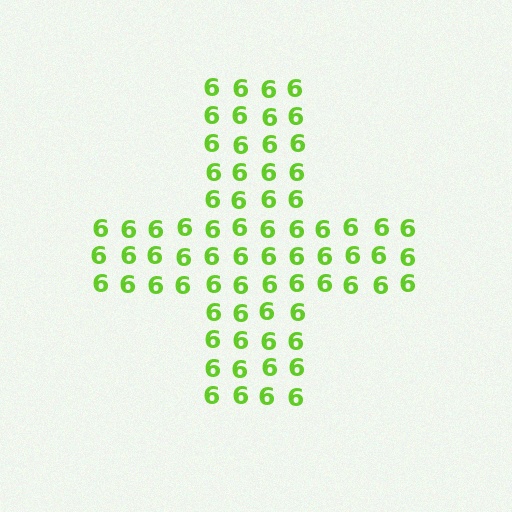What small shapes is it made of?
It is made of small digit 6's.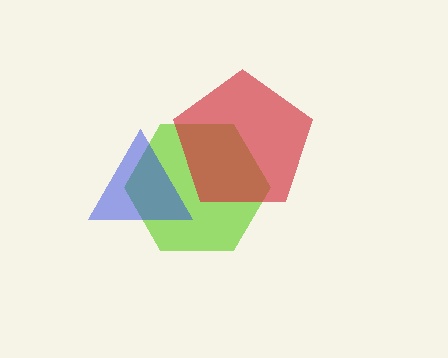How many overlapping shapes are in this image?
There are 3 overlapping shapes in the image.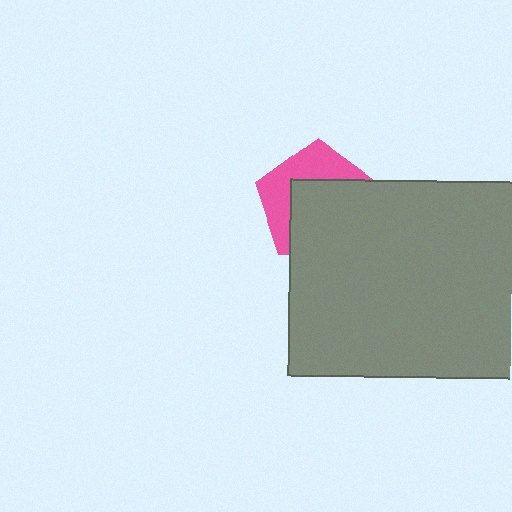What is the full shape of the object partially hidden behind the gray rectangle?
The partially hidden object is a pink pentagon.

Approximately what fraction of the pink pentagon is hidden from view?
Roughly 60% of the pink pentagon is hidden behind the gray rectangle.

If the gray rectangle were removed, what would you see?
You would see the complete pink pentagon.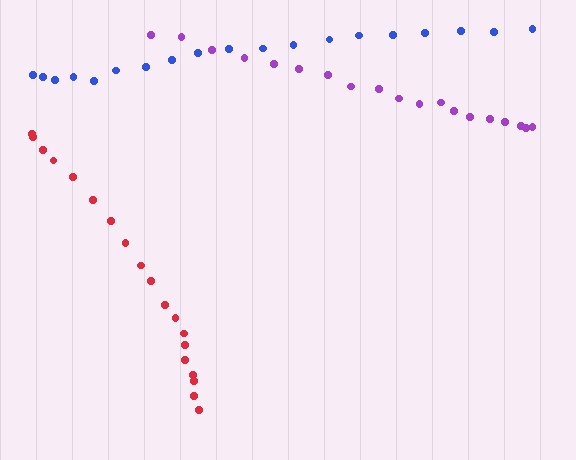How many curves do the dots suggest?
There are 3 distinct paths.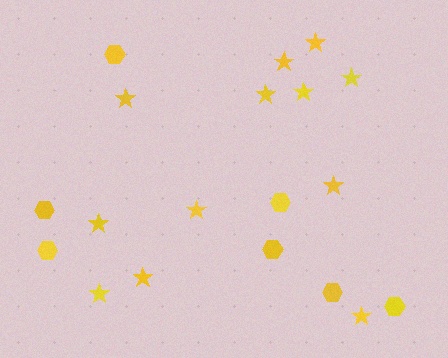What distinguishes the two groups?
There are 2 groups: one group of hexagons (7) and one group of stars (12).